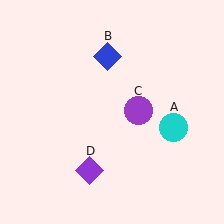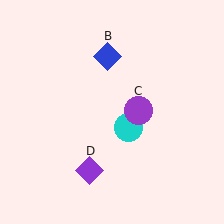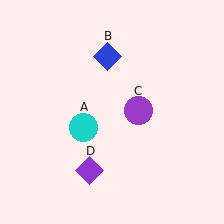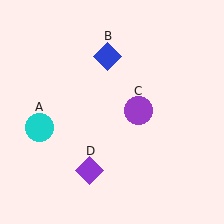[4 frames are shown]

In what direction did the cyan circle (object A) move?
The cyan circle (object A) moved left.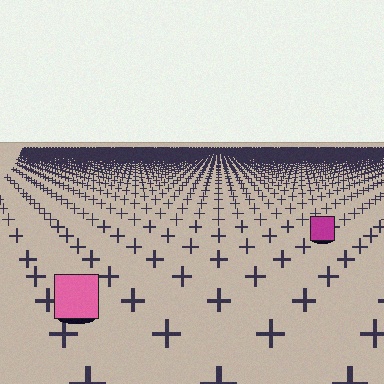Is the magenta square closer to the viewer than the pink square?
No. The pink square is closer — you can tell from the texture gradient: the ground texture is coarser near it.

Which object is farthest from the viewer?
The magenta square is farthest from the viewer. It appears smaller and the ground texture around it is denser.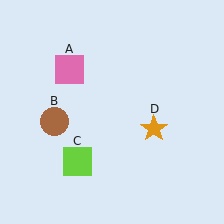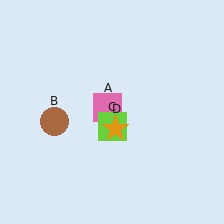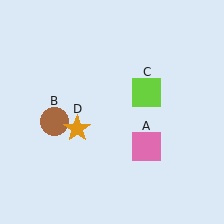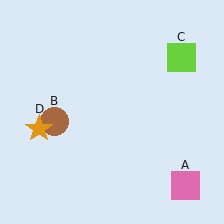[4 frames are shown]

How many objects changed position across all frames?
3 objects changed position: pink square (object A), lime square (object C), orange star (object D).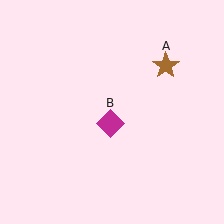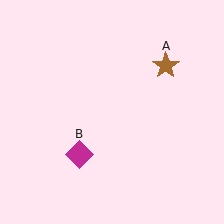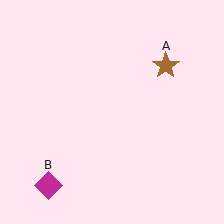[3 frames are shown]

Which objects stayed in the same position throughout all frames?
Brown star (object A) remained stationary.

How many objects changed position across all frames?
1 object changed position: magenta diamond (object B).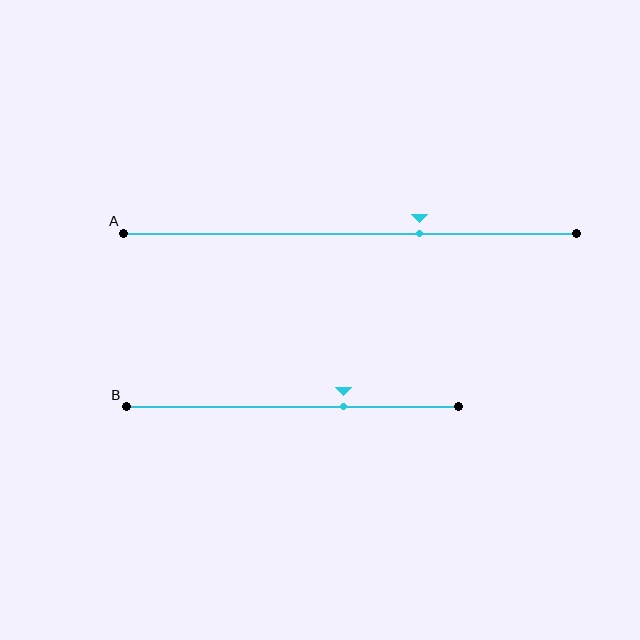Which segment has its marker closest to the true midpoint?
Segment A has its marker closest to the true midpoint.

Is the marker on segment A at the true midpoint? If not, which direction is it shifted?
No, the marker on segment A is shifted to the right by about 15% of the segment length.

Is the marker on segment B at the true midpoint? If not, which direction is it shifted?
No, the marker on segment B is shifted to the right by about 15% of the segment length.